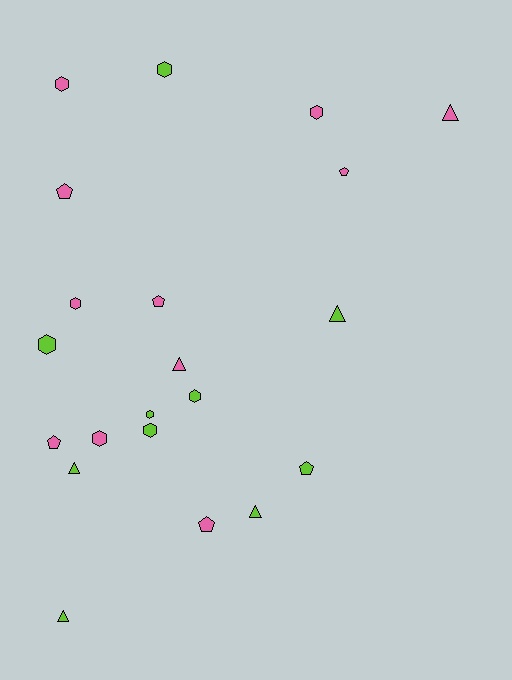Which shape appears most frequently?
Hexagon, with 9 objects.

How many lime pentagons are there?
There is 1 lime pentagon.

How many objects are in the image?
There are 21 objects.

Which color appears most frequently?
Pink, with 11 objects.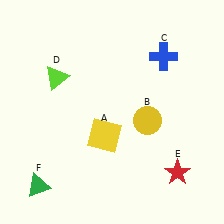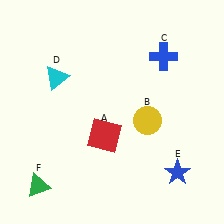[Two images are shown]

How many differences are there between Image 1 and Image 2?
There are 3 differences between the two images.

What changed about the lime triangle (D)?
In Image 1, D is lime. In Image 2, it changed to cyan.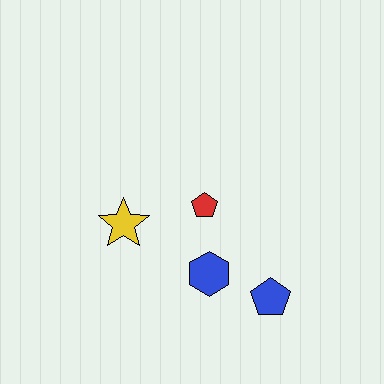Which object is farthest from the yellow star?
The blue pentagon is farthest from the yellow star.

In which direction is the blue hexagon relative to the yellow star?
The blue hexagon is to the right of the yellow star.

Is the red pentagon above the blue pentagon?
Yes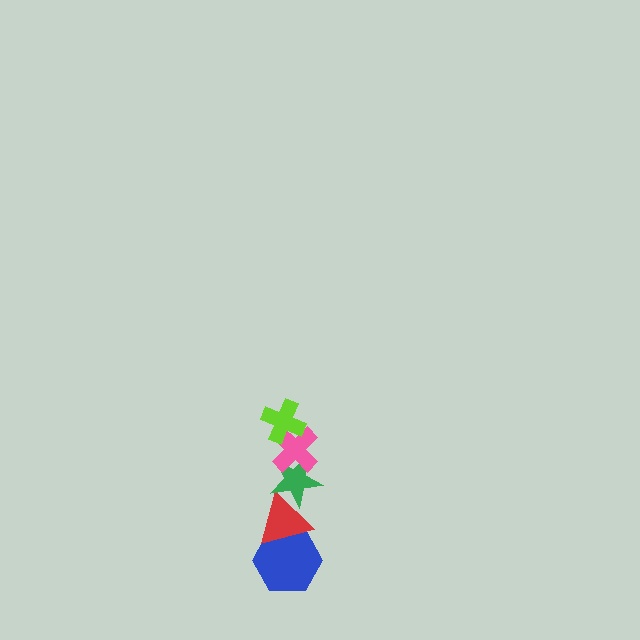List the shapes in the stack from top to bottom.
From top to bottom: the lime cross, the pink cross, the green star, the red triangle, the blue hexagon.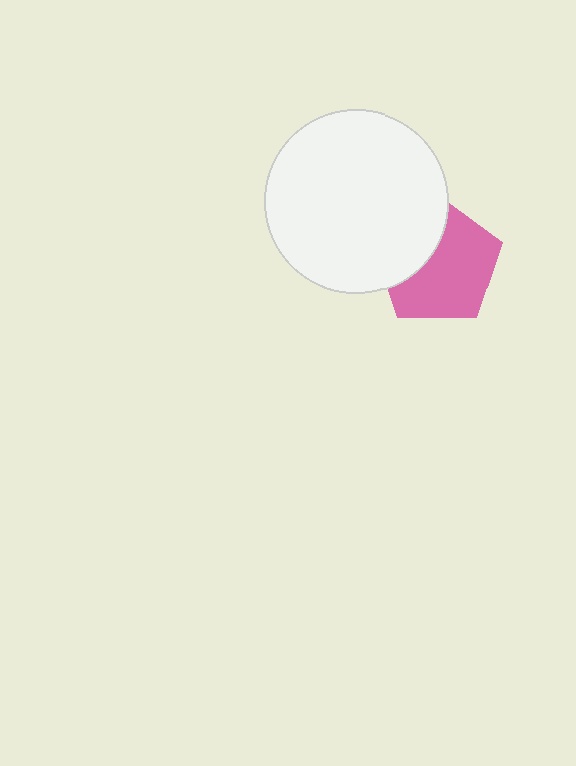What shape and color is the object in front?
The object in front is a white circle.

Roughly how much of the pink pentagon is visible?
Most of it is visible (roughly 66%).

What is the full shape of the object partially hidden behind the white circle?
The partially hidden object is a pink pentagon.